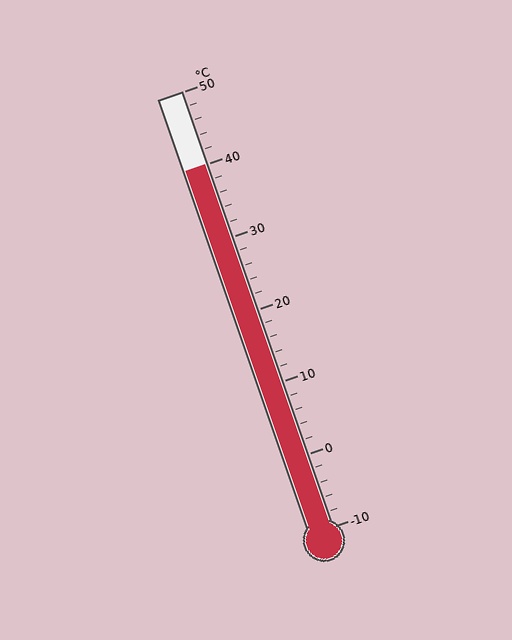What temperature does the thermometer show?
The thermometer shows approximately 40°C.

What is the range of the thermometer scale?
The thermometer scale ranges from -10°C to 50°C.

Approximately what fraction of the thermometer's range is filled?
The thermometer is filled to approximately 85% of its range.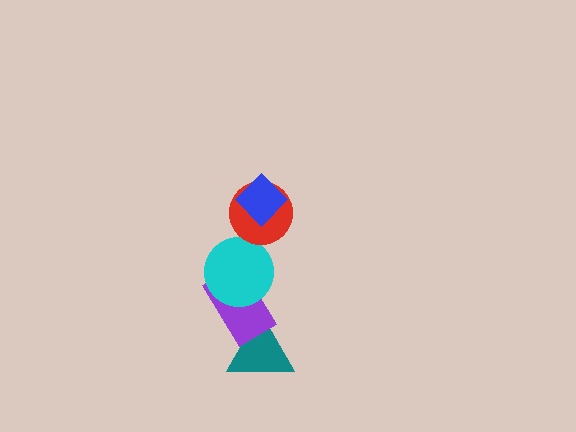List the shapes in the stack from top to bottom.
From top to bottom: the blue diamond, the red circle, the cyan circle, the purple rectangle, the teal triangle.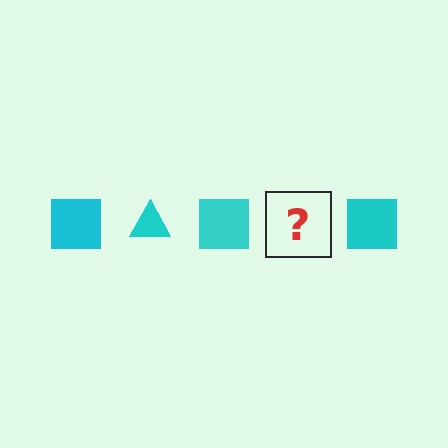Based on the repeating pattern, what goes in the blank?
The blank should be a cyan triangle.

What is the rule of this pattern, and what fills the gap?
The rule is that the pattern cycles through square, triangle shapes in cyan. The gap should be filled with a cyan triangle.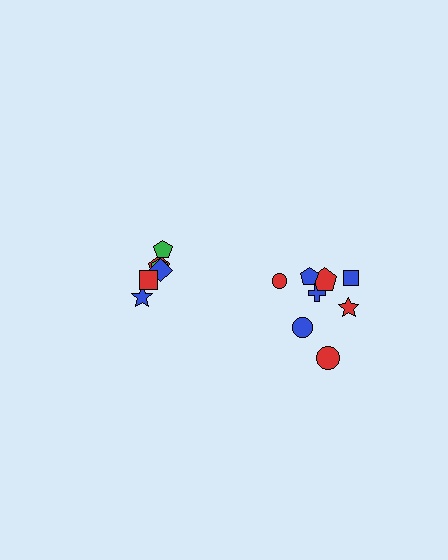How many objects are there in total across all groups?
There are 14 objects.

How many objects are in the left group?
There are 6 objects.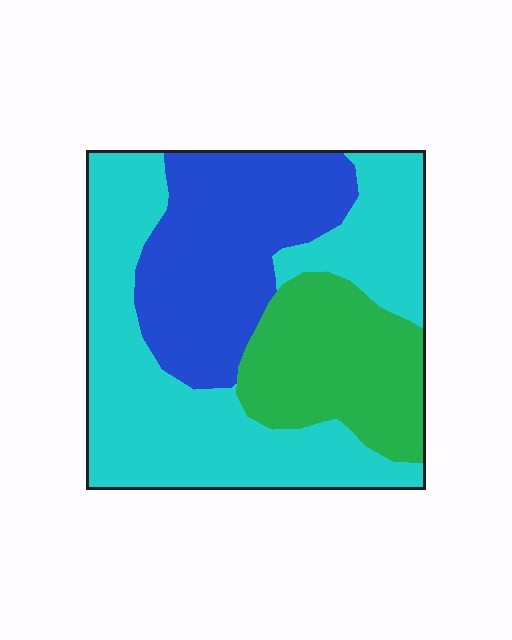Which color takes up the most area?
Cyan, at roughly 50%.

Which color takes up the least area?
Green, at roughly 20%.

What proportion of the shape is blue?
Blue takes up between a quarter and a half of the shape.